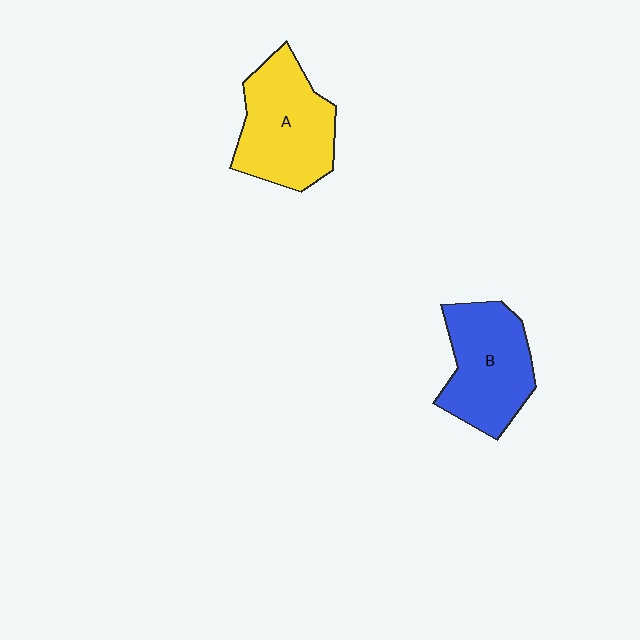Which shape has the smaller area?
Shape B (blue).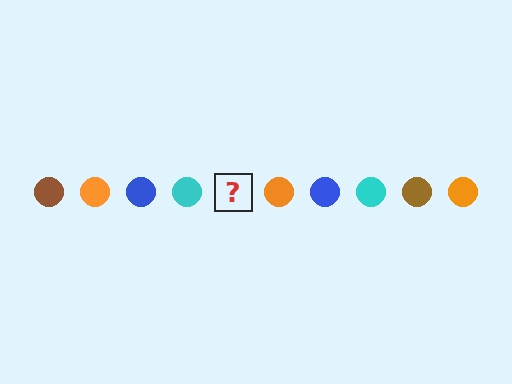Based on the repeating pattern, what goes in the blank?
The blank should be a brown circle.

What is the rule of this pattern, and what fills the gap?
The rule is that the pattern cycles through brown, orange, blue, cyan circles. The gap should be filled with a brown circle.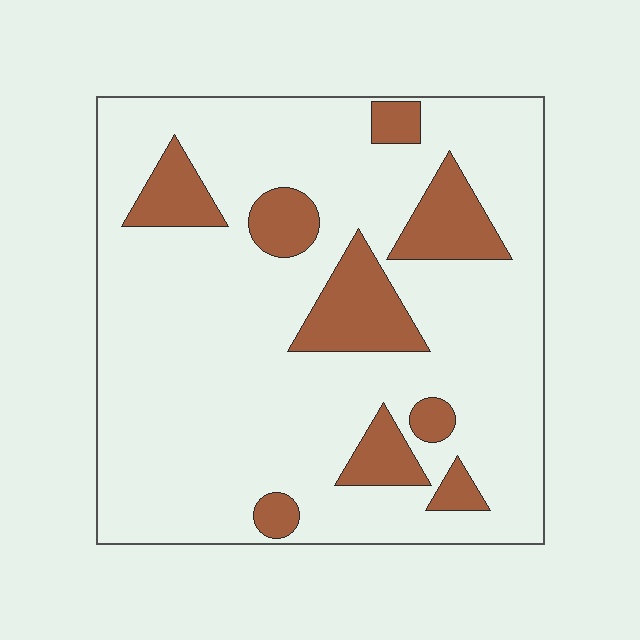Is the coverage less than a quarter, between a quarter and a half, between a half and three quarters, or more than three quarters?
Less than a quarter.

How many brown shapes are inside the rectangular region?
9.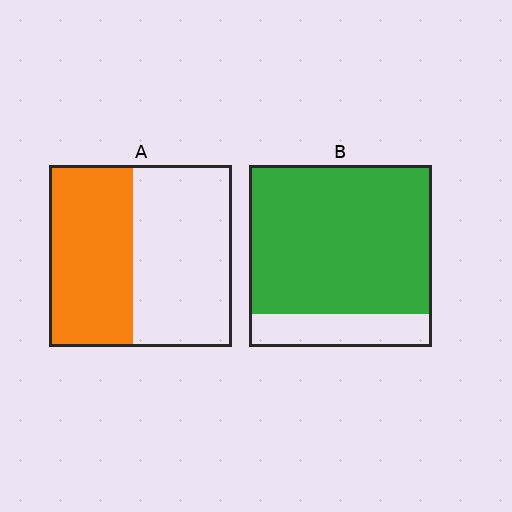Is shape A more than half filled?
No.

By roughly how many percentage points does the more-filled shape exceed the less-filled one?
By roughly 35 percentage points (B over A).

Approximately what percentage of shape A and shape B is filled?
A is approximately 45% and B is approximately 80%.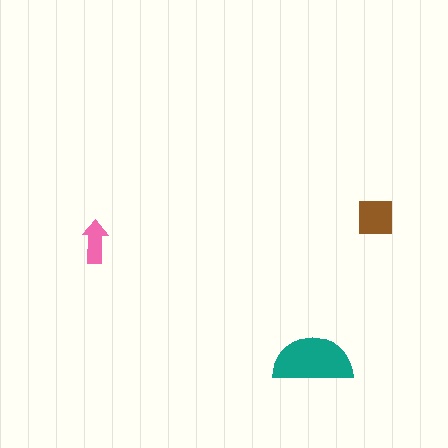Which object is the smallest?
The pink arrow.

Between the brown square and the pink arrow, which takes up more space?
The brown square.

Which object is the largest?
The teal semicircle.